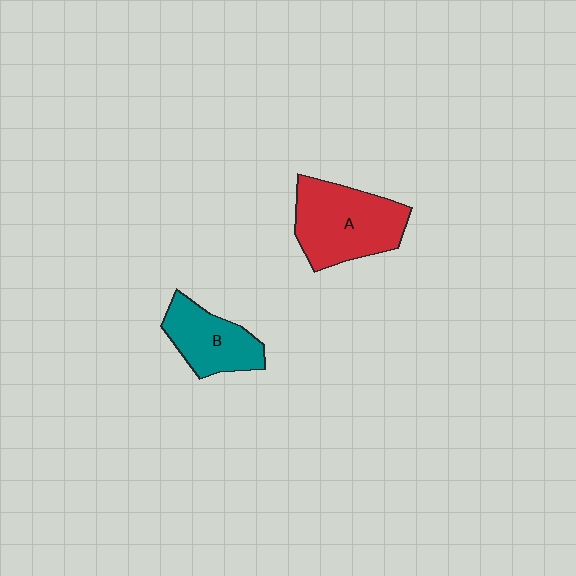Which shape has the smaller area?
Shape B (teal).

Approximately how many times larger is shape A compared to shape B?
Approximately 1.5 times.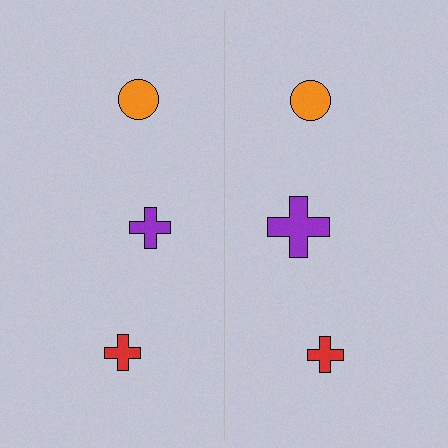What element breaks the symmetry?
The purple cross on the right side has a different size than its mirror counterpart.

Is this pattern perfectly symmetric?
No, the pattern is not perfectly symmetric. The purple cross on the right side has a different size than its mirror counterpart.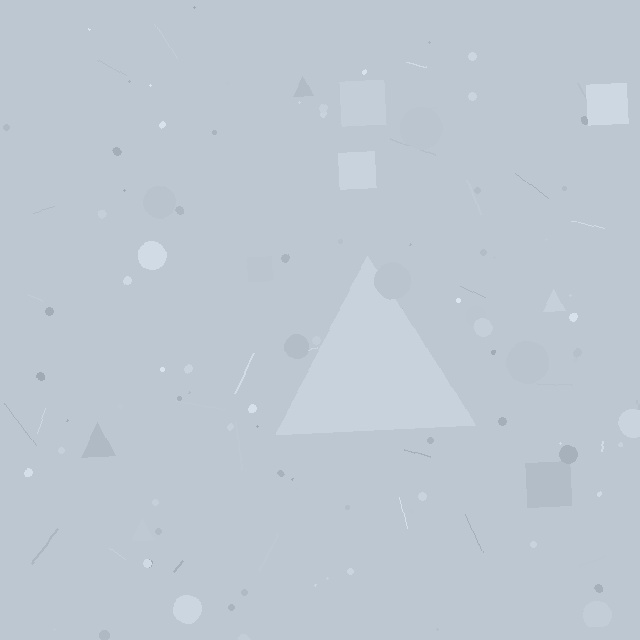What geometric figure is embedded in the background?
A triangle is embedded in the background.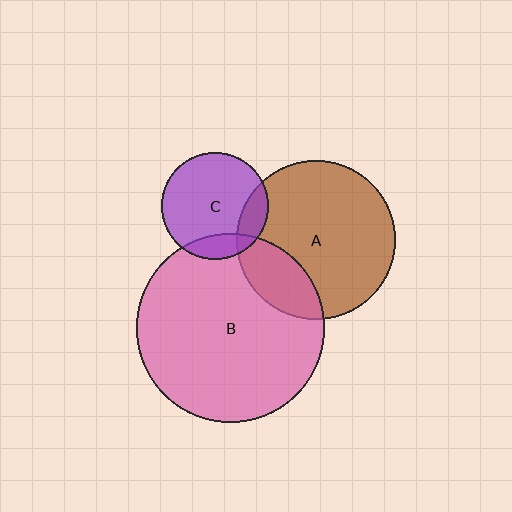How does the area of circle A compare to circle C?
Approximately 2.2 times.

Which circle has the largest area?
Circle B (pink).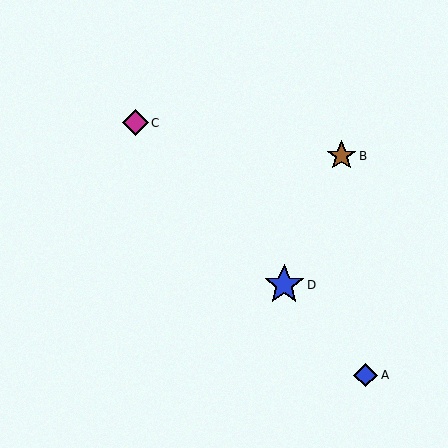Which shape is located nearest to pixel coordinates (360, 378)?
The blue diamond (labeled A) at (366, 375) is nearest to that location.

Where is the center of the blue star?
The center of the blue star is at (284, 285).